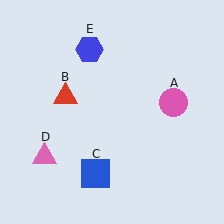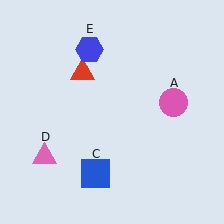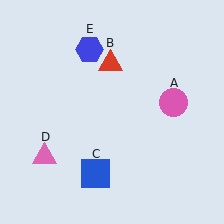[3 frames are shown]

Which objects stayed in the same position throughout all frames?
Pink circle (object A) and blue square (object C) and pink triangle (object D) and blue hexagon (object E) remained stationary.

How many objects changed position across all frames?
1 object changed position: red triangle (object B).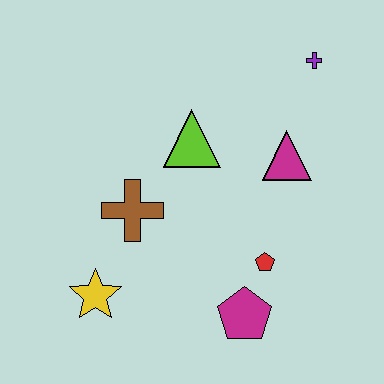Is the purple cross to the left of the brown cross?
No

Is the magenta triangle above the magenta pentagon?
Yes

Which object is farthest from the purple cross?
The yellow star is farthest from the purple cross.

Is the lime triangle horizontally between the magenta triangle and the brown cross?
Yes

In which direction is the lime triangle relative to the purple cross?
The lime triangle is to the left of the purple cross.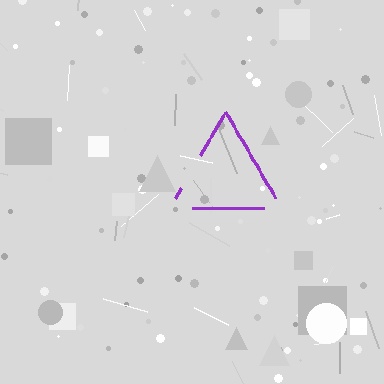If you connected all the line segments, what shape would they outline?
They would outline a triangle.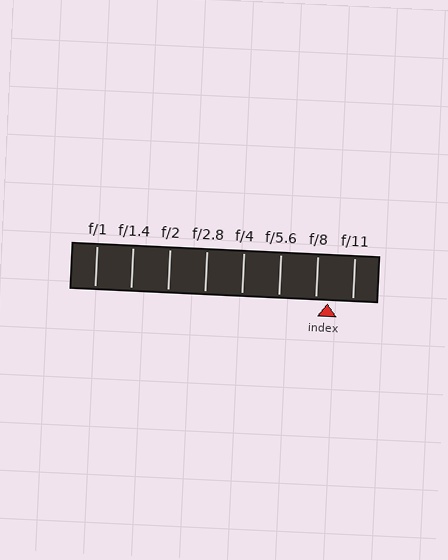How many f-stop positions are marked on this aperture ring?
There are 8 f-stop positions marked.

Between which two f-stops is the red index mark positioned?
The index mark is between f/8 and f/11.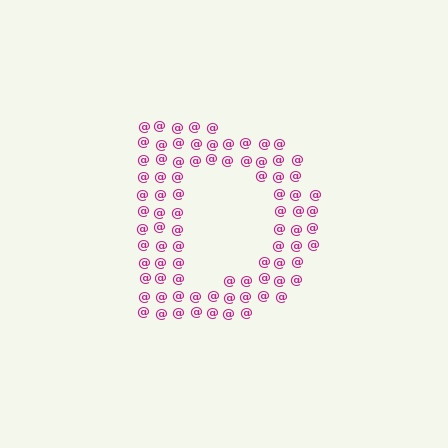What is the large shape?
The large shape is the letter D.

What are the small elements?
The small elements are at signs.